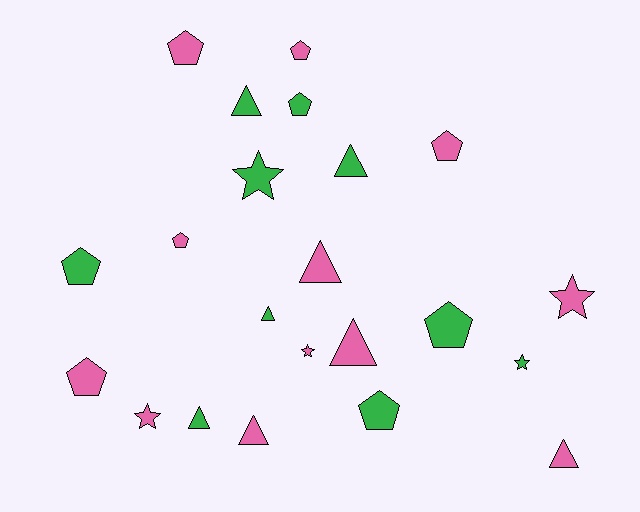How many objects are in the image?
There are 22 objects.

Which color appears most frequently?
Pink, with 12 objects.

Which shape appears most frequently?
Pentagon, with 9 objects.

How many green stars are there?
There are 2 green stars.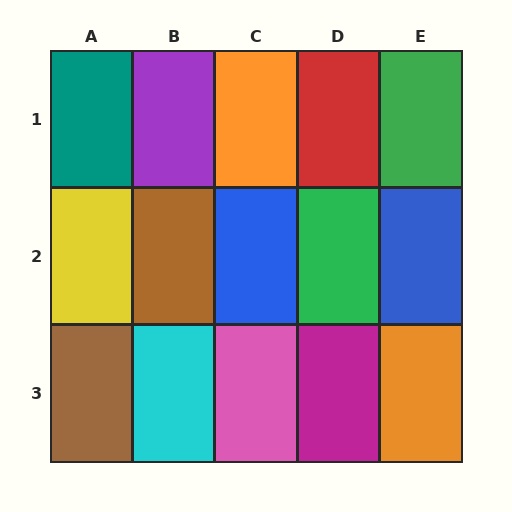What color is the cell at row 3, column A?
Brown.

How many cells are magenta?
1 cell is magenta.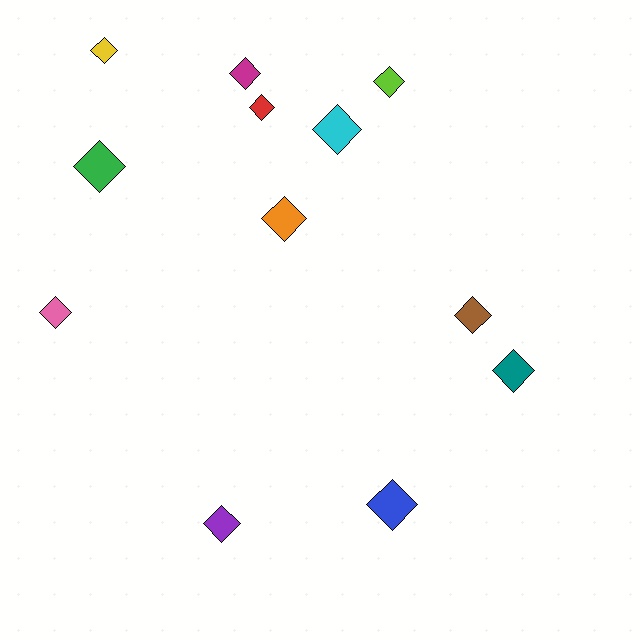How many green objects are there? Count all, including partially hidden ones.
There is 1 green object.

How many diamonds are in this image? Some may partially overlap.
There are 12 diamonds.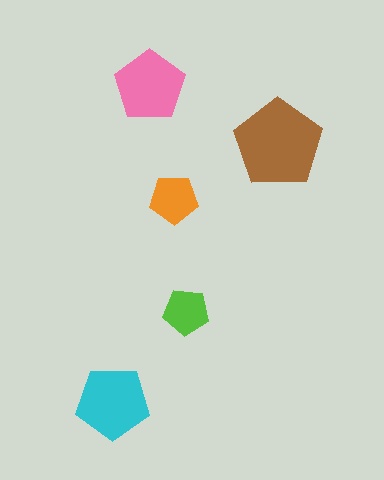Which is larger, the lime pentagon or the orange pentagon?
The orange one.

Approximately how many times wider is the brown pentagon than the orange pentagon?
About 2 times wider.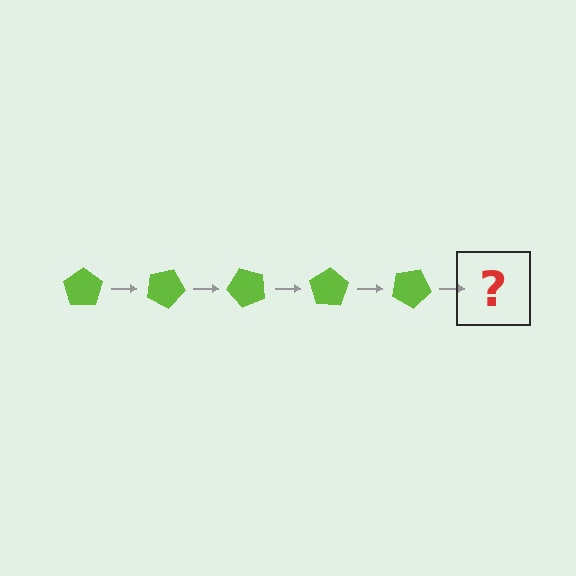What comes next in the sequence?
The next element should be a lime pentagon rotated 125 degrees.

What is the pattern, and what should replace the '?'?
The pattern is that the pentagon rotates 25 degrees each step. The '?' should be a lime pentagon rotated 125 degrees.